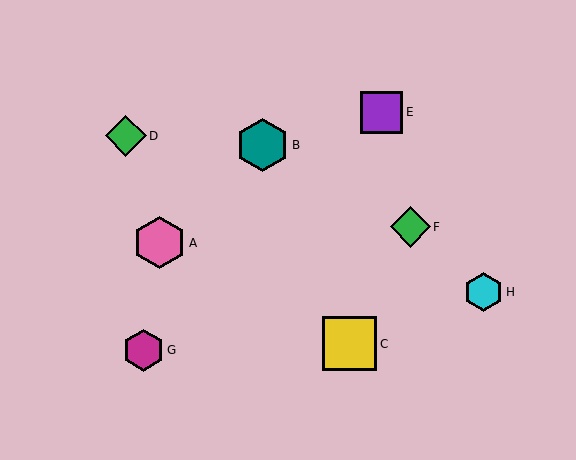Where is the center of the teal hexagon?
The center of the teal hexagon is at (262, 145).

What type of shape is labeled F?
Shape F is a green diamond.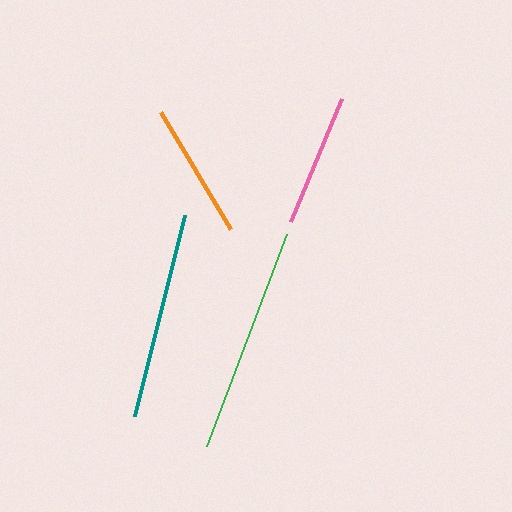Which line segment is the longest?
The green line is the longest at approximately 227 pixels.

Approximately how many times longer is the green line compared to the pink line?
The green line is approximately 1.7 times the length of the pink line.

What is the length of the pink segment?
The pink segment is approximately 133 pixels long.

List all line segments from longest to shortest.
From longest to shortest: green, teal, orange, pink.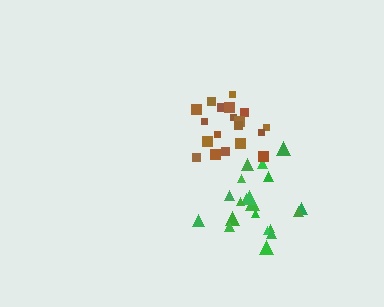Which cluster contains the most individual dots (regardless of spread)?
Green (20).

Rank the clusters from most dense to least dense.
green, brown.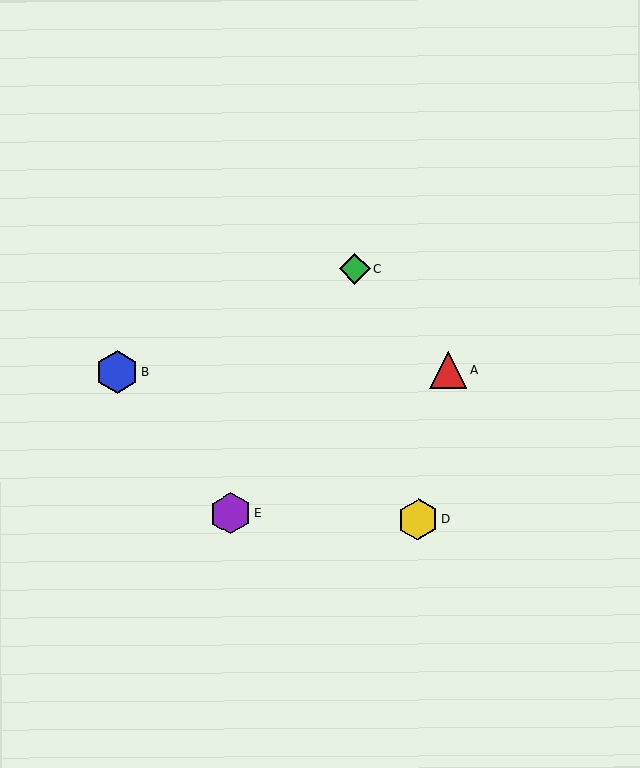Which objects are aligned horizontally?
Objects A, B are aligned horizontally.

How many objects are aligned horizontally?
2 objects (A, B) are aligned horizontally.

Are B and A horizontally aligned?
Yes, both are at y≈372.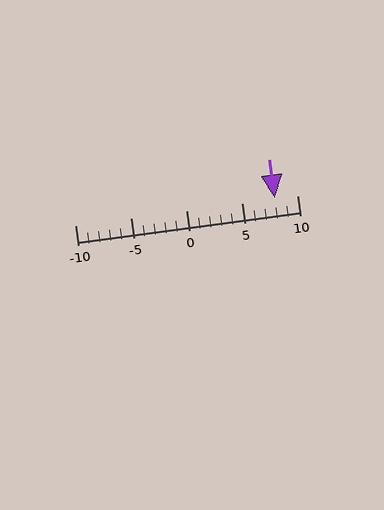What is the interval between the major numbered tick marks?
The major tick marks are spaced 5 units apart.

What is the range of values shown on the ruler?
The ruler shows values from -10 to 10.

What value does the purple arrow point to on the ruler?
The purple arrow points to approximately 8.